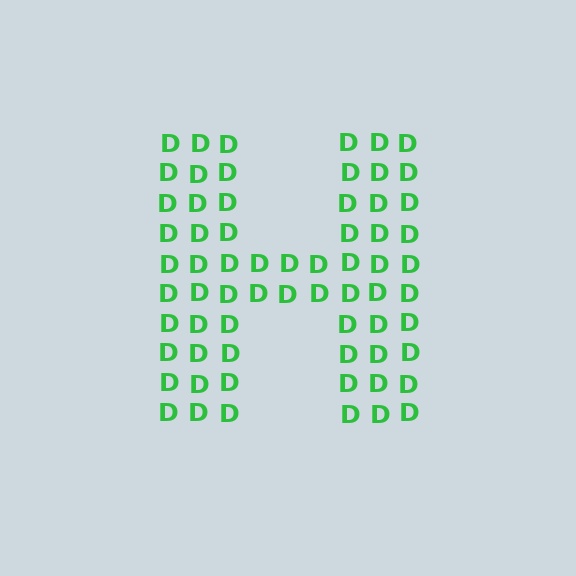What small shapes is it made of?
It is made of small letter D's.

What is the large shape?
The large shape is the letter H.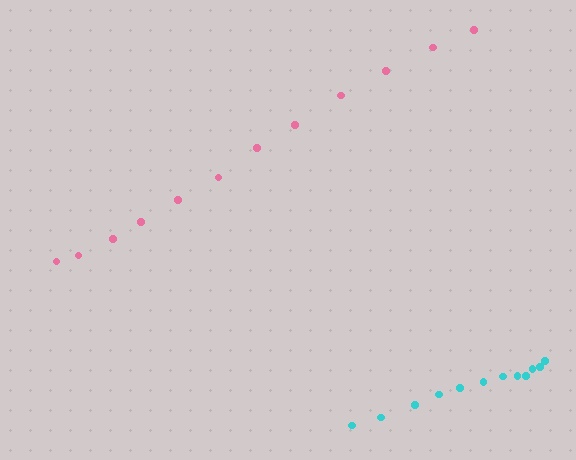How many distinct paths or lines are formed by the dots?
There are 2 distinct paths.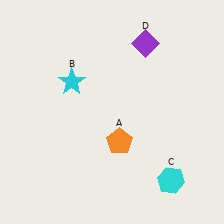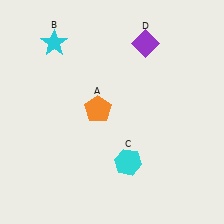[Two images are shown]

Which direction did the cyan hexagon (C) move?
The cyan hexagon (C) moved left.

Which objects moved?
The objects that moved are: the orange pentagon (A), the cyan star (B), the cyan hexagon (C).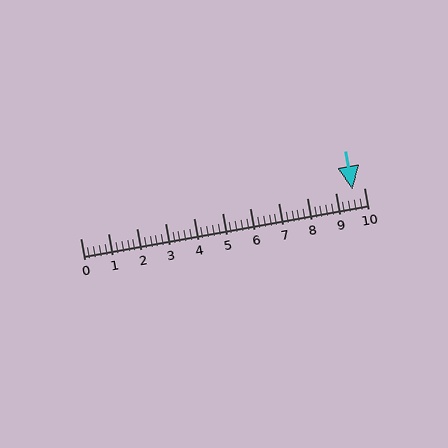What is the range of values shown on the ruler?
The ruler shows values from 0 to 10.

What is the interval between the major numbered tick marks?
The major tick marks are spaced 1 units apart.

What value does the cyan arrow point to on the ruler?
The cyan arrow points to approximately 9.6.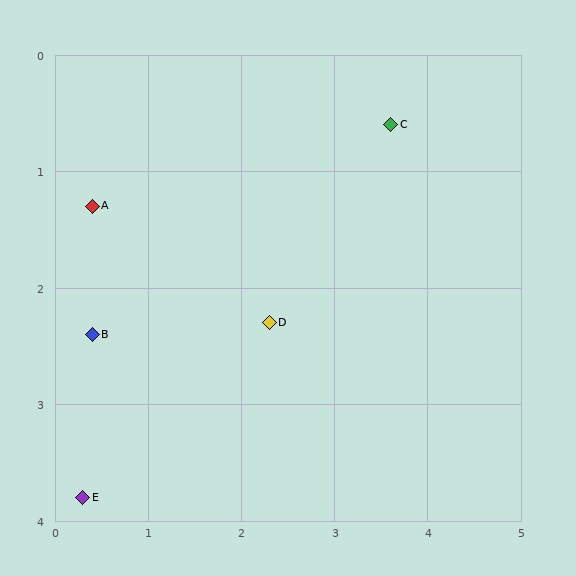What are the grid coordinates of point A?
Point A is at approximately (0.4, 1.3).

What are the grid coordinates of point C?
Point C is at approximately (3.6, 0.6).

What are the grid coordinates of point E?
Point E is at approximately (0.3, 3.8).